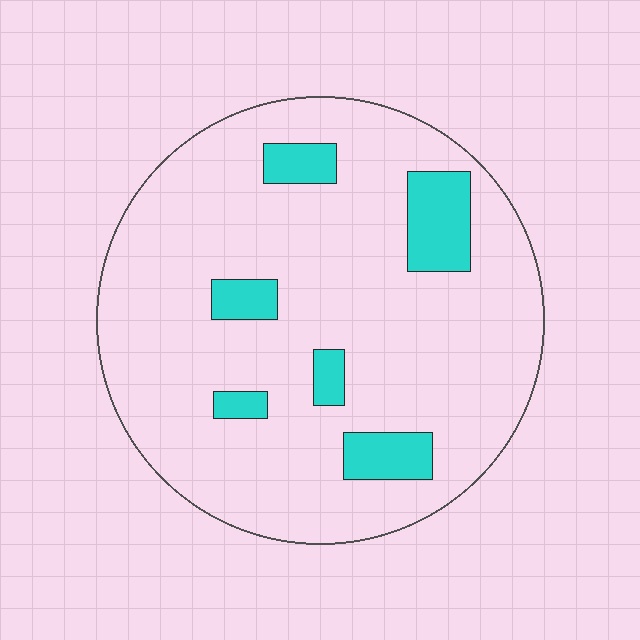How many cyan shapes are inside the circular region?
6.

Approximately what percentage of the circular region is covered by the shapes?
Approximately 15%.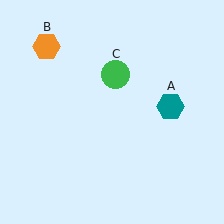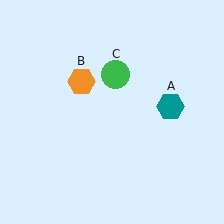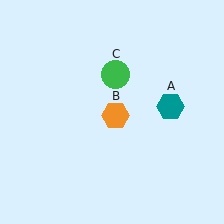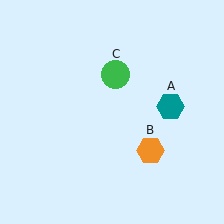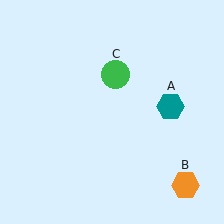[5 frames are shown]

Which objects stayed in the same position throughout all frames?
Teal hexagon (object A) and green circle (object C) remained stationary.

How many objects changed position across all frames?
1 object changed position: orange hexagon (object B).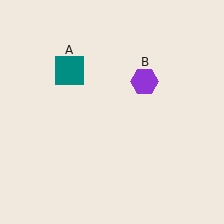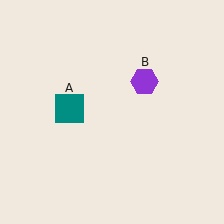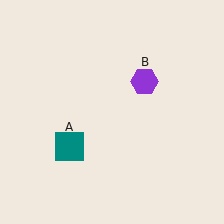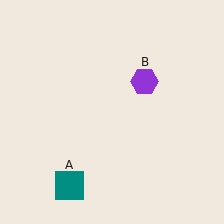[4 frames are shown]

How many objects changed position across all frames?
1 object changed position: teal square (object A).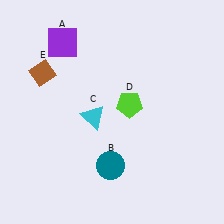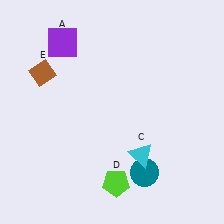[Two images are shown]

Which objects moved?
The objects that moved are: the teal circle (B), the cyan triangle (C), the lime pentagon (D).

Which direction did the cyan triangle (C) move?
The cyan triangle (C) moved right.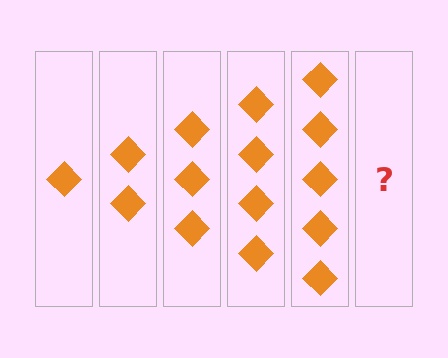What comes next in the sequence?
The next element should be 6 diamonds.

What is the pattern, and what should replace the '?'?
The pattern is that each step adds one more diamond. The '?' should be 6 diamonds.